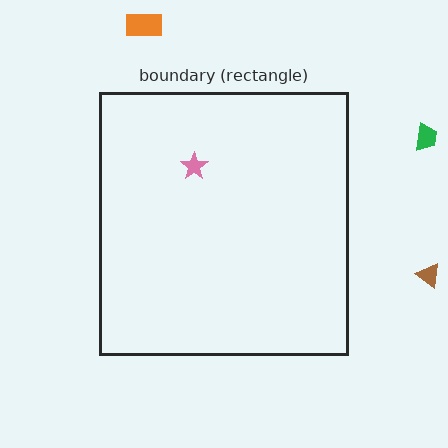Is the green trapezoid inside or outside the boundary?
Outside.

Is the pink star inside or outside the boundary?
Inside.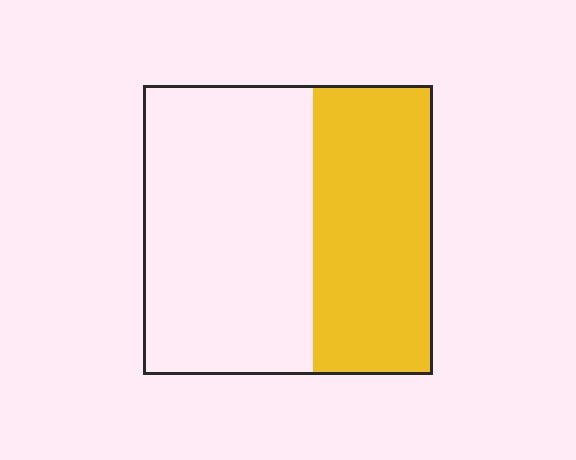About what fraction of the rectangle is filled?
About two fifths (2/5).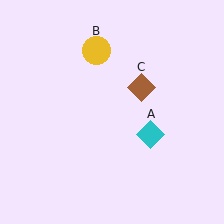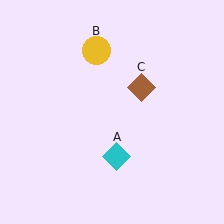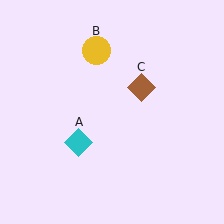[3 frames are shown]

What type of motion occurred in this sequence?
The cyan diamond (object A) rotated clockwise around the center of the scene.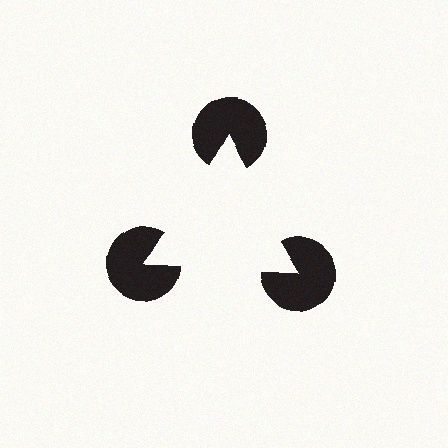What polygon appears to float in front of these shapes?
An illusory triangle — its edges are inferred from the aligned wedge cuts in the pac-man discs, not physically drawn.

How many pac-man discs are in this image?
There are 3 — one at each vertex of the illusory triangle.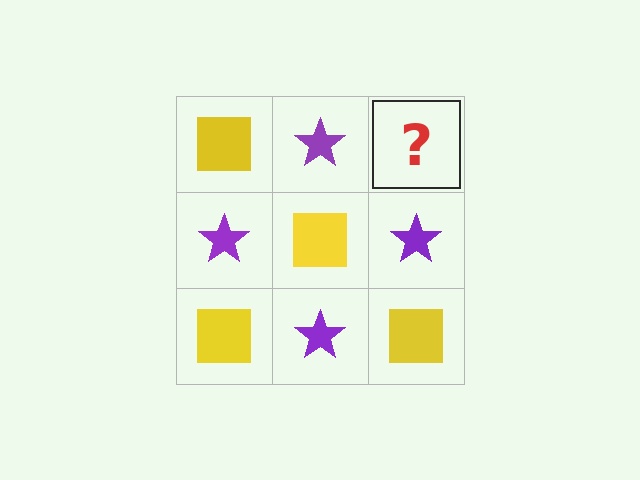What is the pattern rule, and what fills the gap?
The rule is that it alternates yellow square and purple star in a checkerboard pattern. The gap should be filled with a yellow square.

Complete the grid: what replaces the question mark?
The question mark should be replaced with a yellow square.